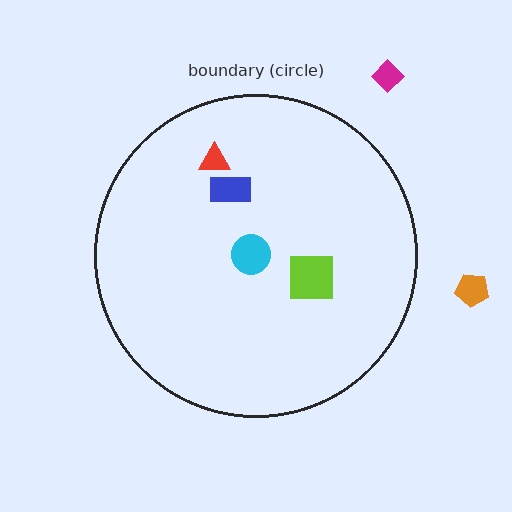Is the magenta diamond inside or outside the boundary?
Outside.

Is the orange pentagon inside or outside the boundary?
Outside.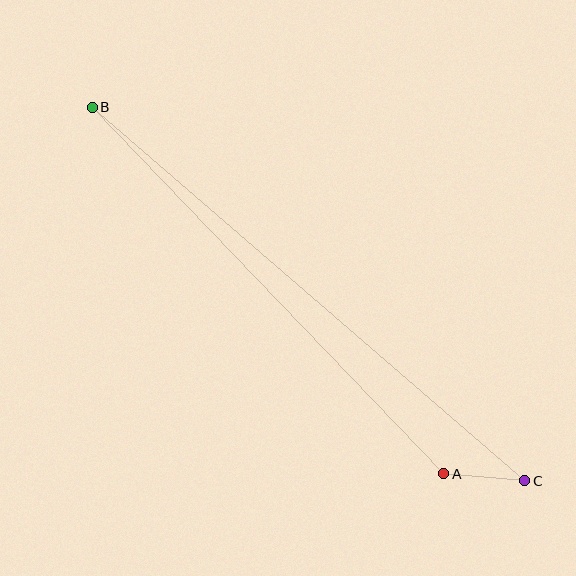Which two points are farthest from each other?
Points B and C are farthest from each other.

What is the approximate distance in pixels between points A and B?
The distance between A and B is approximately 508 pixels.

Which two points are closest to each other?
Points A and C are closest to each other.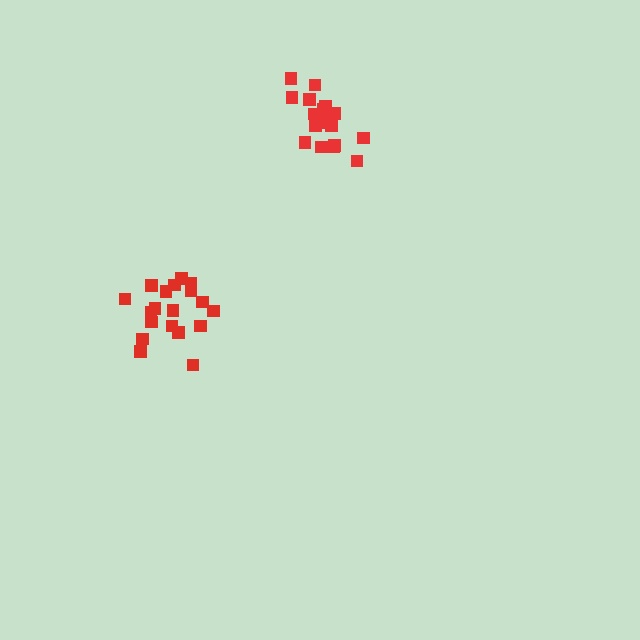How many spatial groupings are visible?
There are 2 spatial groupings.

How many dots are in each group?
Group 1: 19 dots, Group 2: 18 dots (37 total).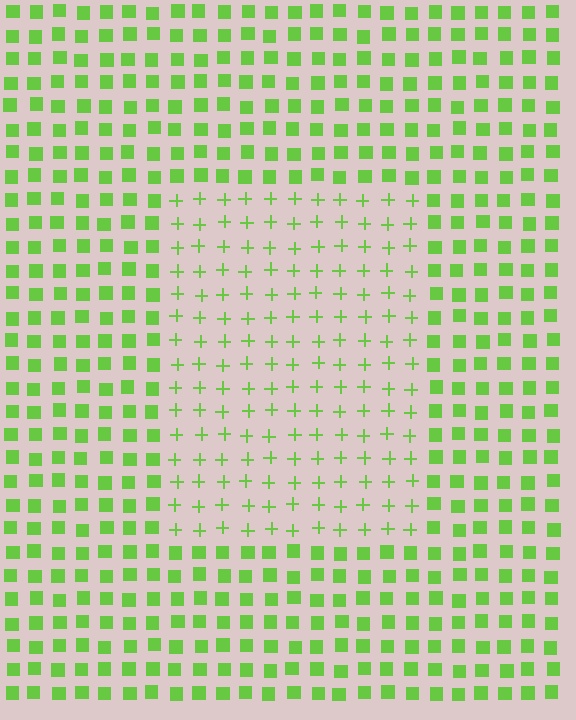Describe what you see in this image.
The image is filled with small lime elements arranged in a uniform grid. A rectangle-shaped region contains plus signs, while the surrounding area contains squares. The boundary is defined purely by the change in element shape.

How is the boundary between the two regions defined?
The boundary is defined by a change in element shape: plus signs inside vs. squares outside. All elements share the same color and spacing.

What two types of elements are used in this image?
The image uses plus signs inside the rectangle region and squares outside it.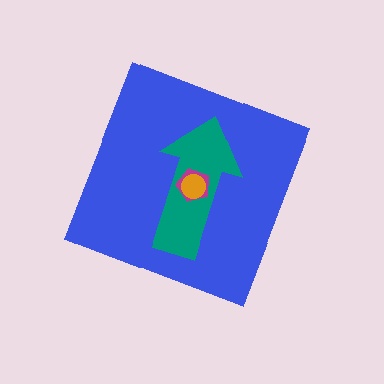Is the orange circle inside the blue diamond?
Yes.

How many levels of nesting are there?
4.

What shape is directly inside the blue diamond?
The teal arrow.